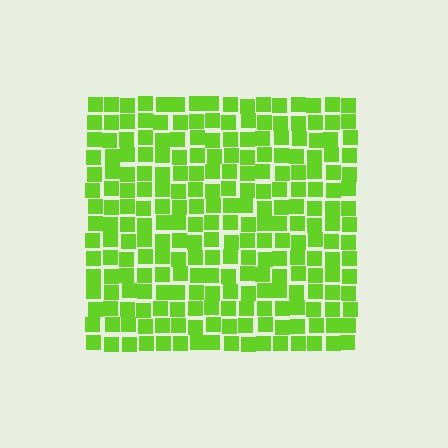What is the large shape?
The large shape is a square.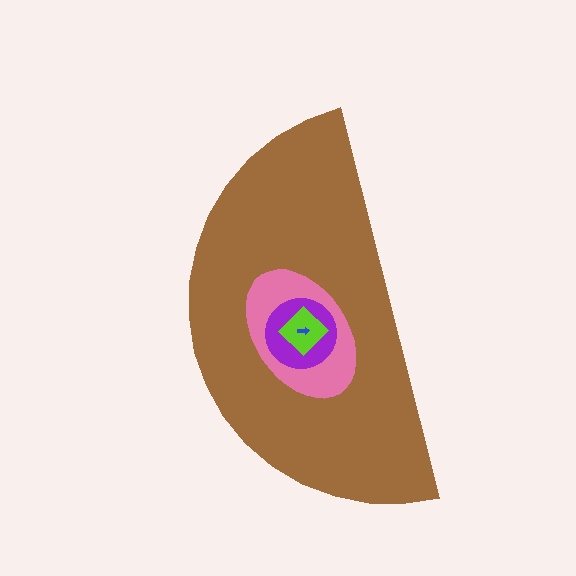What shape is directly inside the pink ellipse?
The purple circle.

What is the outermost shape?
The brown semicircle.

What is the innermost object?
The blue arrow.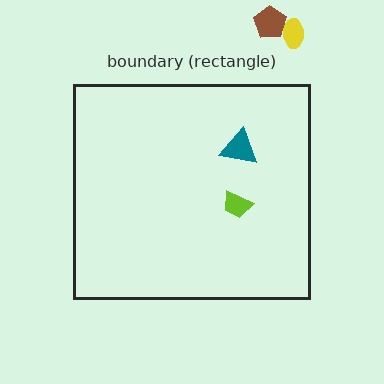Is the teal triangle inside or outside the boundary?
Inside.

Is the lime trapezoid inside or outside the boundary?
Inside.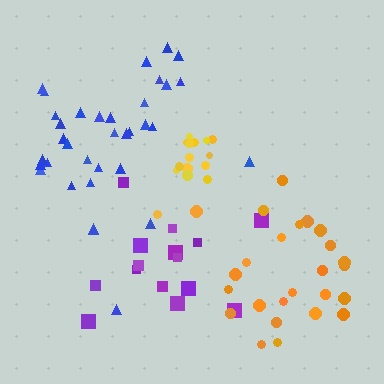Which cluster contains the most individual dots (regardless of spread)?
Blue (35).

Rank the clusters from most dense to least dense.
yellow, orange, purple, blue.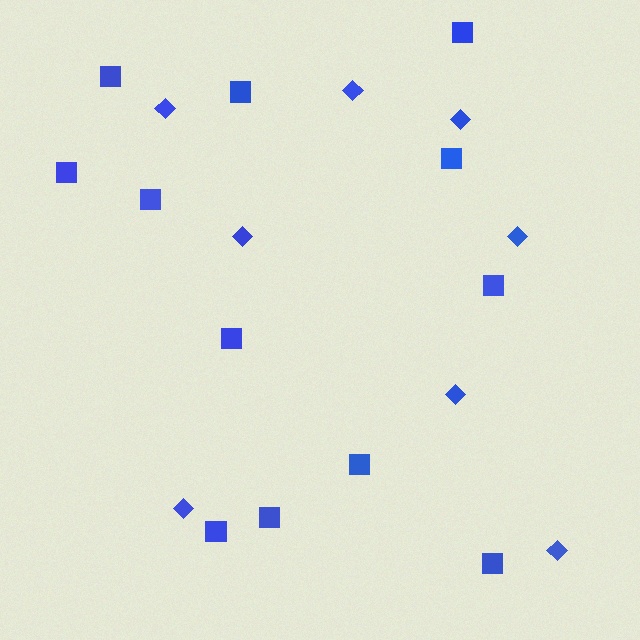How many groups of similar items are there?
There are 2 groups: one group of squares (12) and one group of diamonds (8).